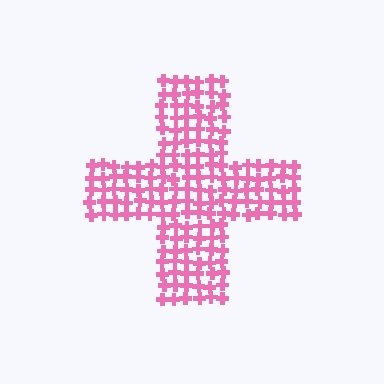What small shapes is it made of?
It is made of small crosses.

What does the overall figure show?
The overall figure shows a cross.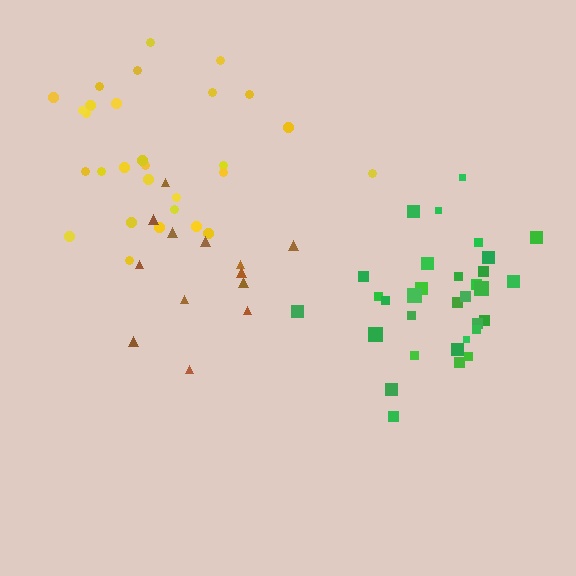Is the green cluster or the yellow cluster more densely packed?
Green.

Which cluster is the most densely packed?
Green.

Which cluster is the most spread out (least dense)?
Brown.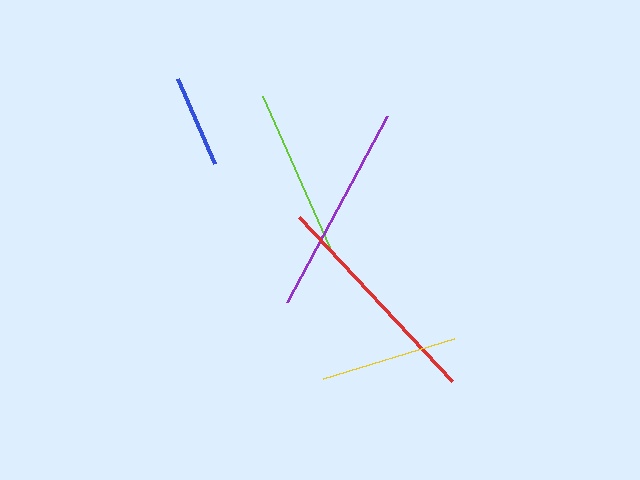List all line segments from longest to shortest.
From longest to shortest: red, purple, lime, yellow, blue.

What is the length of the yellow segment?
The yellow segment is approximately 137 pixels long.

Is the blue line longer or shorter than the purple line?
The purple line is longer than the blue line.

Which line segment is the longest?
The red line is the longest at approximately 224 pixels.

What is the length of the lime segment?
The lime segment is approximately 165 pixels long.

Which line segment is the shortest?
The blue line is the shortest at approximately 93 pixels.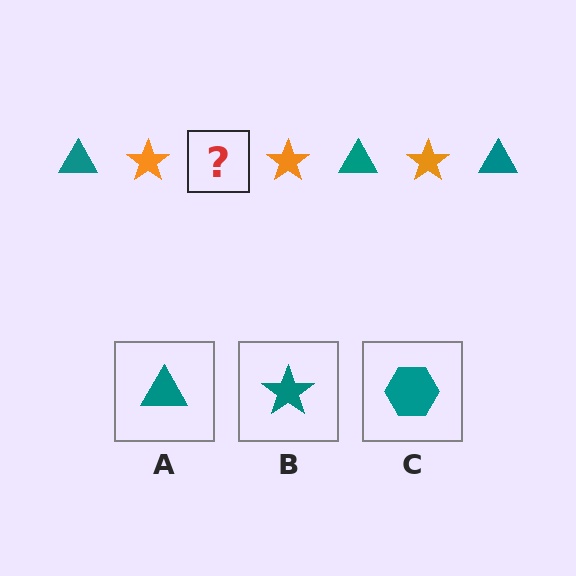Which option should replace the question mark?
Option A.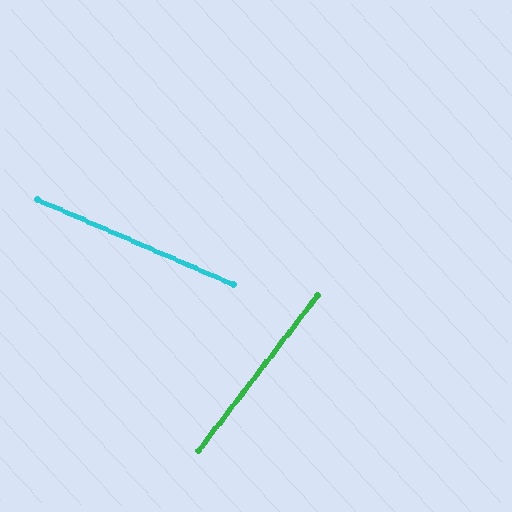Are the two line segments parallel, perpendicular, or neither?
Neither parallel nor perpendicular — they differ by about 76°.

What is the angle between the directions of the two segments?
Approximately 76 degrees.